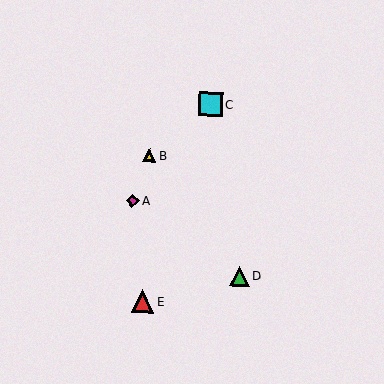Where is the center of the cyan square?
The center of the cyan square is at (210, 104).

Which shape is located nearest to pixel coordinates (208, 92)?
The cyan square (labeled C) at (210, 104) is nearest to that location.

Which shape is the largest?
The cyan square (labeled C) is the largest.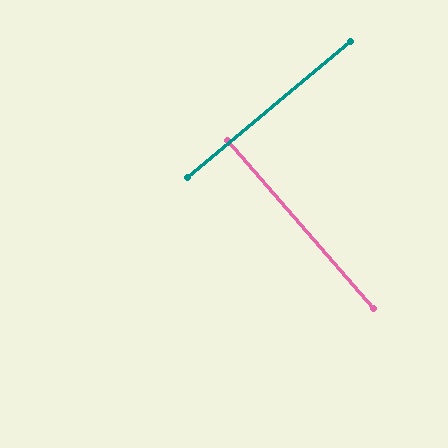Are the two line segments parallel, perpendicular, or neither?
Perpendicular — they meet at approximately 89°.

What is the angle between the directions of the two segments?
Approximately 89 degrees.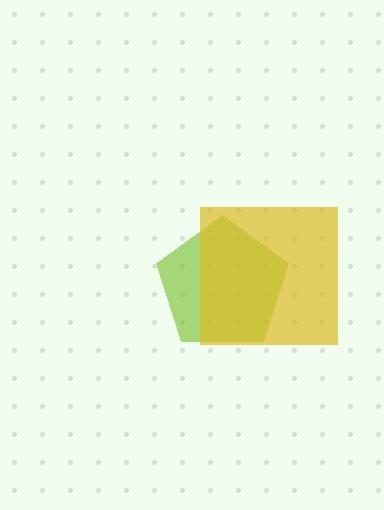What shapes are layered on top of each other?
The layered shapes are: a lime pentagon, a yellow square.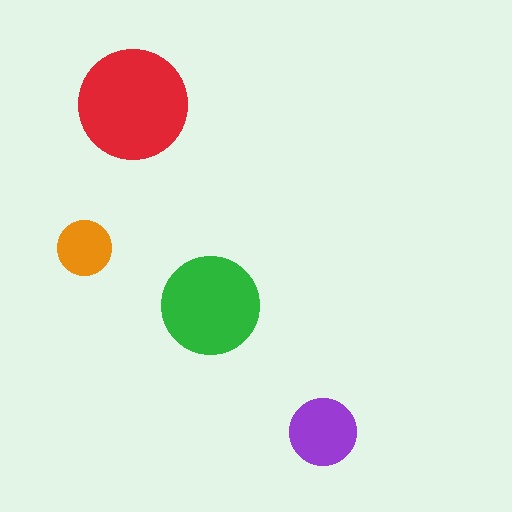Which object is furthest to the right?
The purple circle is rightmost.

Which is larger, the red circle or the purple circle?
The red one.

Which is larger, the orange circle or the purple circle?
The purple one.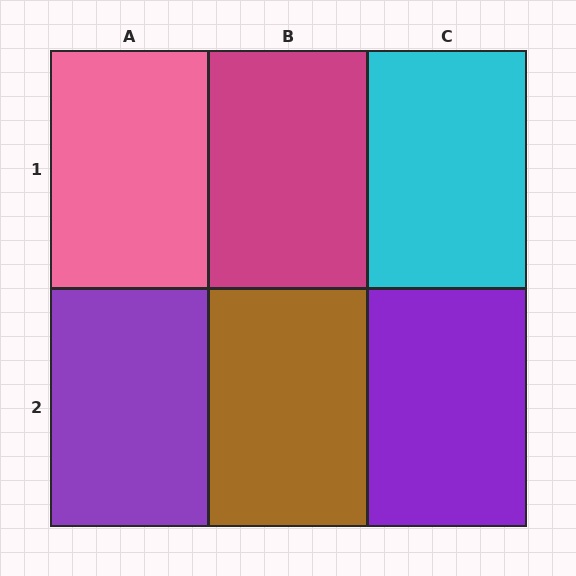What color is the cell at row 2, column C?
Purple.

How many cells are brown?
1 cell is brown.